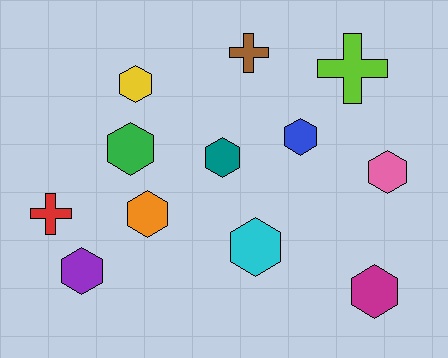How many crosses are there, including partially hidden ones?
There are 3 crosses.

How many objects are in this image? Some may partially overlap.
There are 12 objects.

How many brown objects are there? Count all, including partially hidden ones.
There is 1 brown object.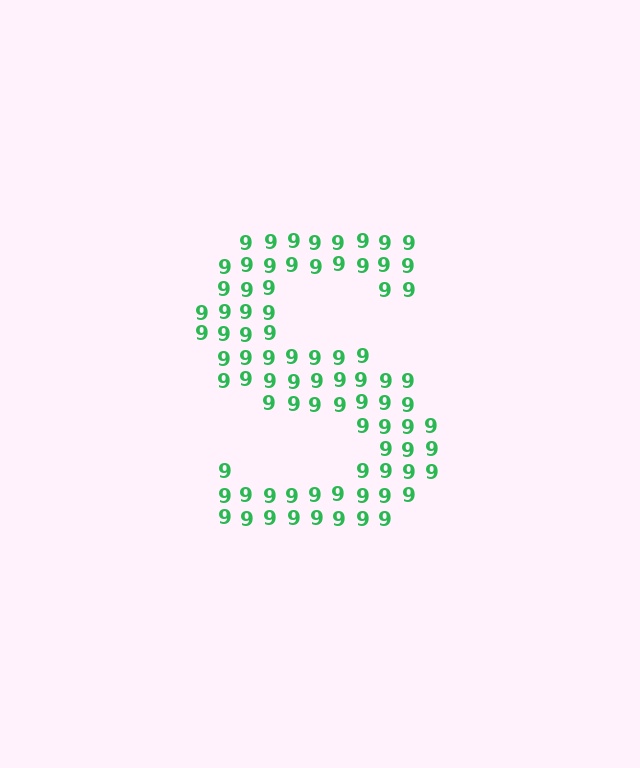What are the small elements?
The small elements are digit 9's.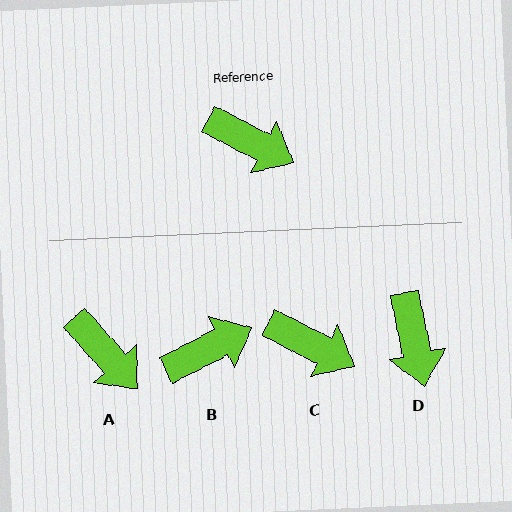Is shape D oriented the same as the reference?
No, it is off by about 51 degrees.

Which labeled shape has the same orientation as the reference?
C.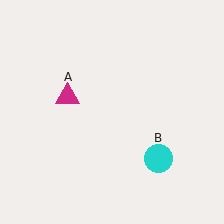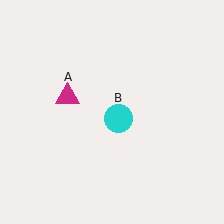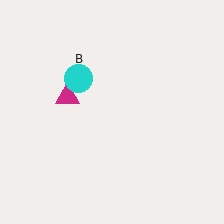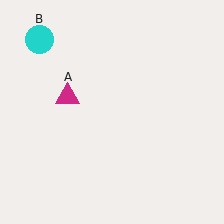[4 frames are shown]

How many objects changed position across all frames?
1 object changed position: cyan circle (object B).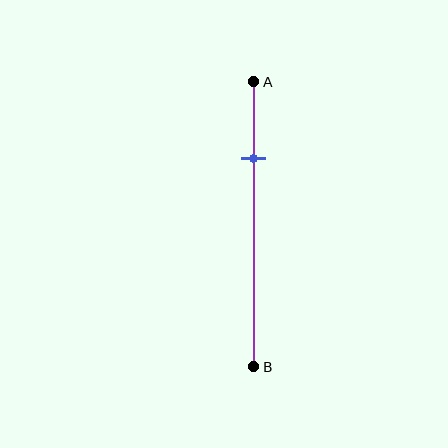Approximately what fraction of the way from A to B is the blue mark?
The blue mark is approximately 25% of the way from A to B.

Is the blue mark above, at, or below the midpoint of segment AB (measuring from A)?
The blue mark is above the midpoint of segment AB.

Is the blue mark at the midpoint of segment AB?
No, the mark is at about 25% from A, not at the 50% midpoint.